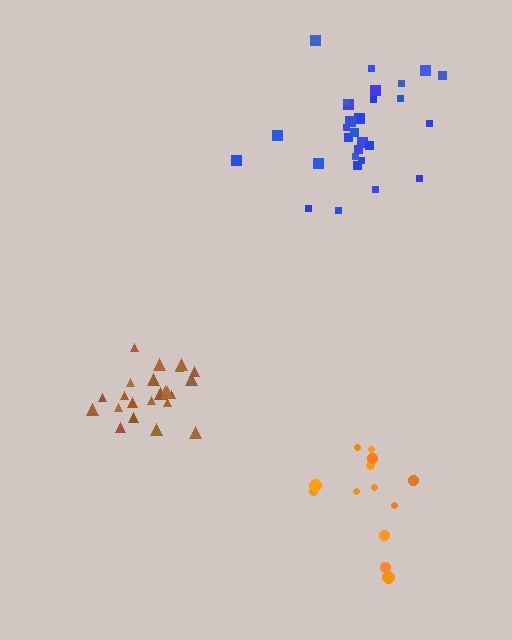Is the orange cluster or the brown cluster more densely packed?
Brown.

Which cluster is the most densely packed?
Brown.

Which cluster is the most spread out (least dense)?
Orange.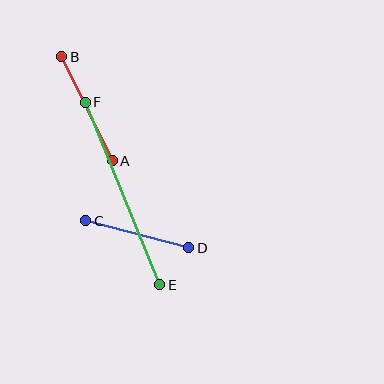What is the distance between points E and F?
The distance is approximately 197 pixels.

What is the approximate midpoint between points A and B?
The midpoint is at approximately (87, 109) pixels.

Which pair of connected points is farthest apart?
Points E and F are farthest apart.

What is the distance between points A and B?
The distance is approximately 116 pixels.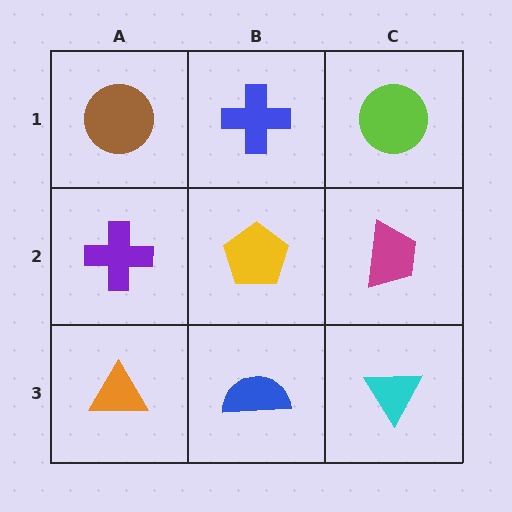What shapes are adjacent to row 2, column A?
A brown circle (row 1, column A), an orange triangle (row 3, column A), a yellow pentagon (row 2, column B).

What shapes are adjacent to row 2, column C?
A lime circle (row 1, column C), a cyan triangle (row 3, column C), a yellow pentagon (row 2, column B).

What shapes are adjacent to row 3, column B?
A yellow pentagon (row 2, column B), an orange triangle (row 3, column A), a cyan triangle (row 3, column C).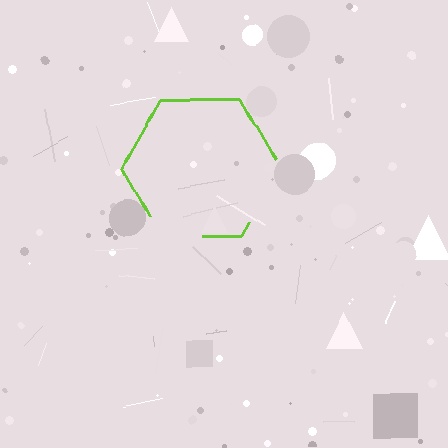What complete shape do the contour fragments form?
The contour fragments form a hexagon.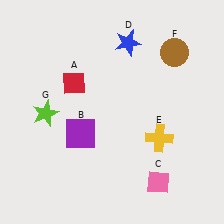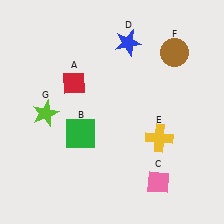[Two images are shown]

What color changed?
The square (B) changed from purple in Image 1 to green in Image 2.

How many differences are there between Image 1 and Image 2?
There is 1 difference between the two images.